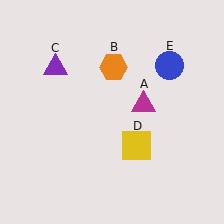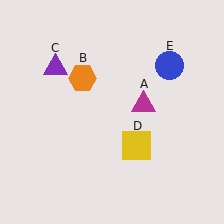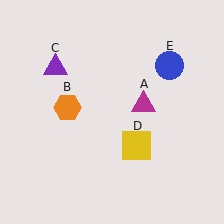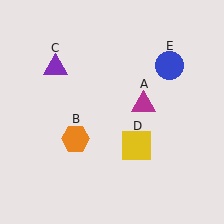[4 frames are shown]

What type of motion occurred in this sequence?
The orange hexagon (object B) rotated counterclockwise around the center of the scene.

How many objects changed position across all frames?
1 object changed position: orange hexagon (object B).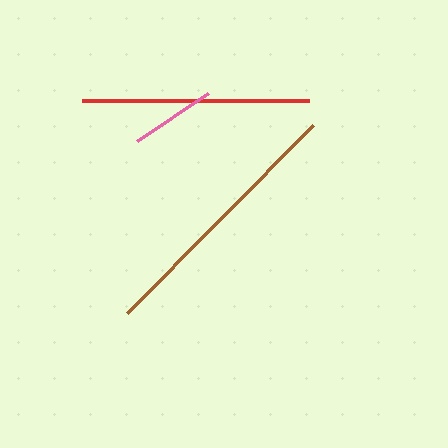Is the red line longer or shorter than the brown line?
The brown line is longer than the red line.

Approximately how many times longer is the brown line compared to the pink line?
The brown line is approximately 3.1 times the length of the pink line.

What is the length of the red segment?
The red segment is approximately 227 pixels long.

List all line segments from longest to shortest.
From longest to shortest: brown, red, pink.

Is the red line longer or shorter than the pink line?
The red line is longer than the pink line.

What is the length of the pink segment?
The pink segment is approximately 86 pixels long.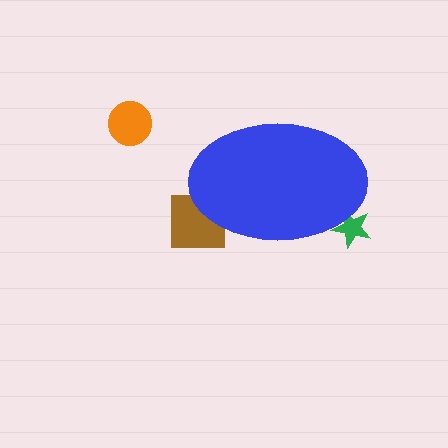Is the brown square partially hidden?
Yes, the brown square is partially hidden behind the blue ellipse.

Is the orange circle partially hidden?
No, the orange circle is fully visible.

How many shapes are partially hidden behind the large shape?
2 shapes are partially hidden.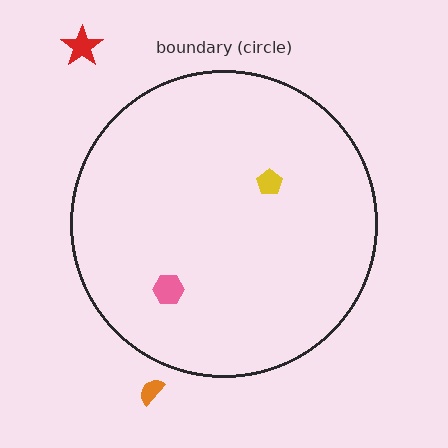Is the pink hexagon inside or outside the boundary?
Inside.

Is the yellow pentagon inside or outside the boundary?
Inside.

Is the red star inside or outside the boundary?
Outside.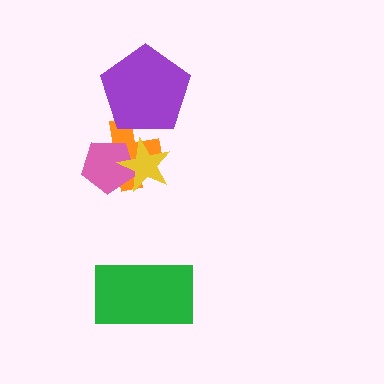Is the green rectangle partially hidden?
No, no other shape covers it.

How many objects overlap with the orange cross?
3 objects overlap with the orange cross.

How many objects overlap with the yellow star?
2 objects overlap with the yellow star.